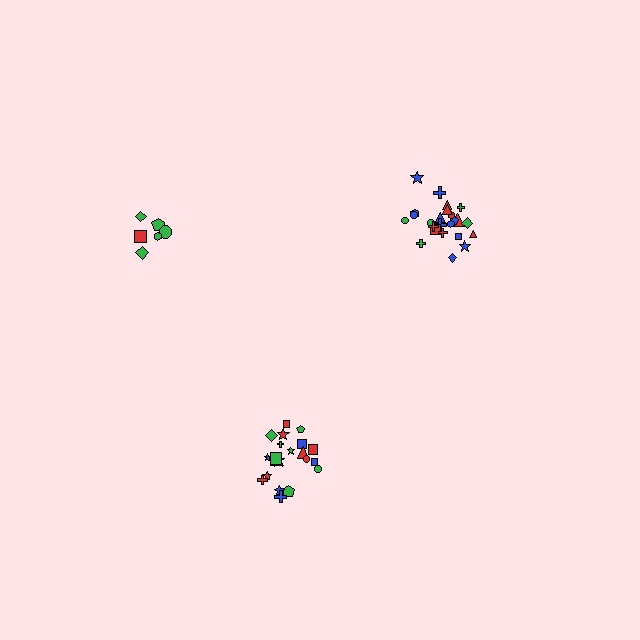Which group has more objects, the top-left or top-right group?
The top-right group.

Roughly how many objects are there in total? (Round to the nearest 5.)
Roughly 55 objects in total.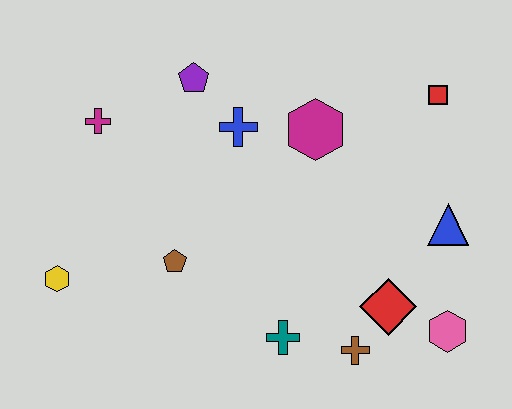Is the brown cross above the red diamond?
No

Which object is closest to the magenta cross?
The purple pentagon is closest to the magenta cross.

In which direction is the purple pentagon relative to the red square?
The purple pentagon is to the left of the red square.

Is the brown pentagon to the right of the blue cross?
No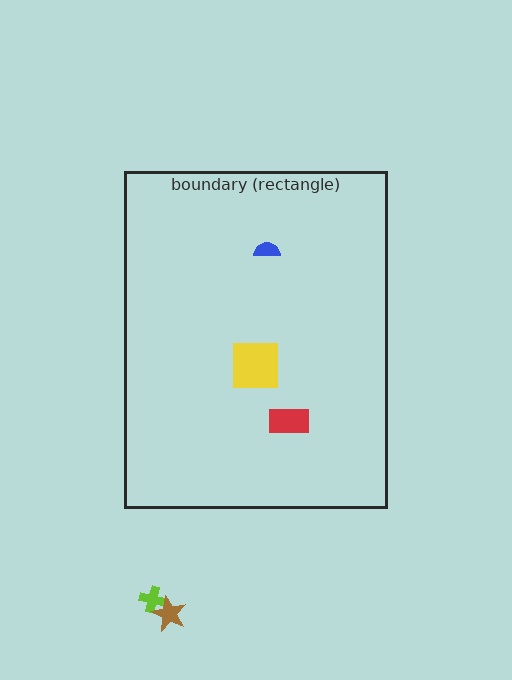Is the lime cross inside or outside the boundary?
Outside.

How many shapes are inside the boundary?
3 inside, 2 outside.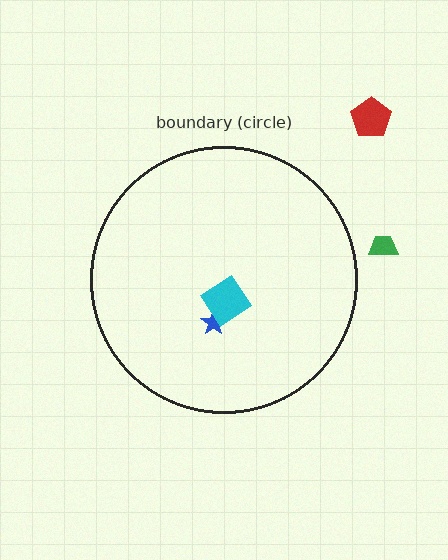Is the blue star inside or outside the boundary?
Inside.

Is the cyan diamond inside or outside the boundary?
Inside.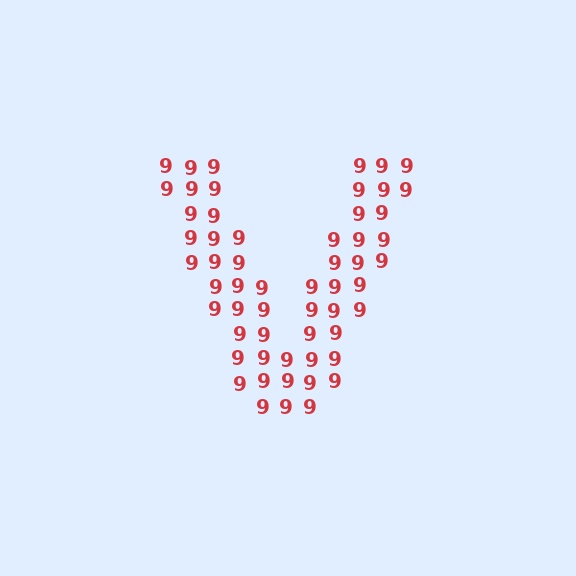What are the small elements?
The small elements are digit 9's.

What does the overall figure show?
The overall figure shows the letter V.